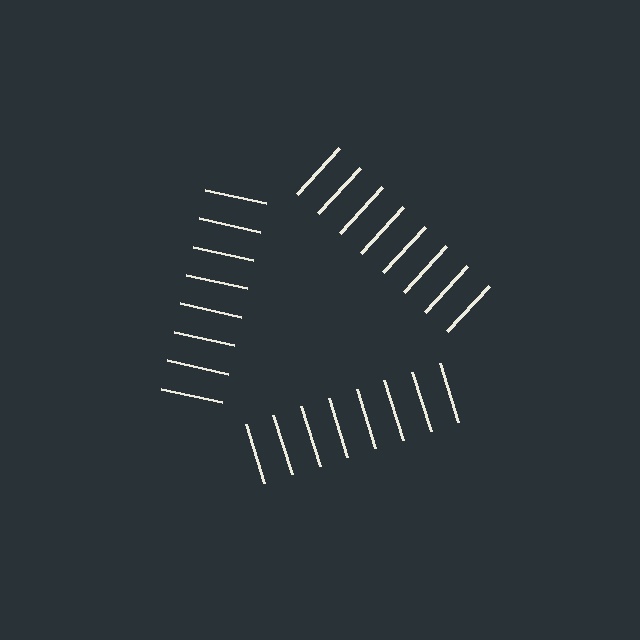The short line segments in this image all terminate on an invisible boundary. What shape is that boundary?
An illusory triangle — the line segments terminate on its edges but no continuous stroke is drawn.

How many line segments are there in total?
24 — 8 along each of the 3 edges.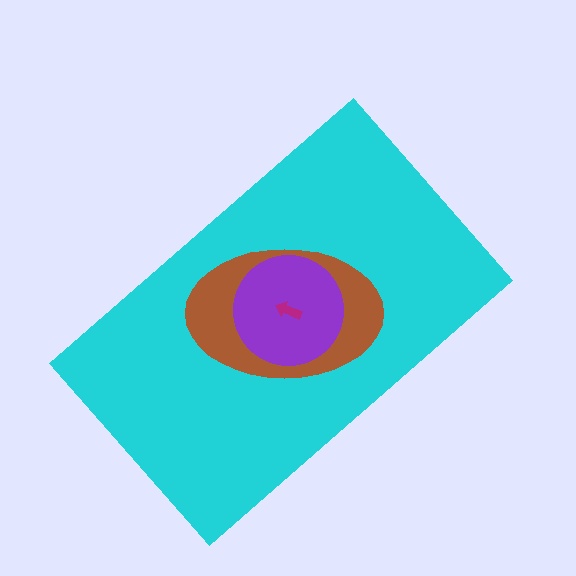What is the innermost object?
The magenta arrow.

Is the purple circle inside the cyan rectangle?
Yes.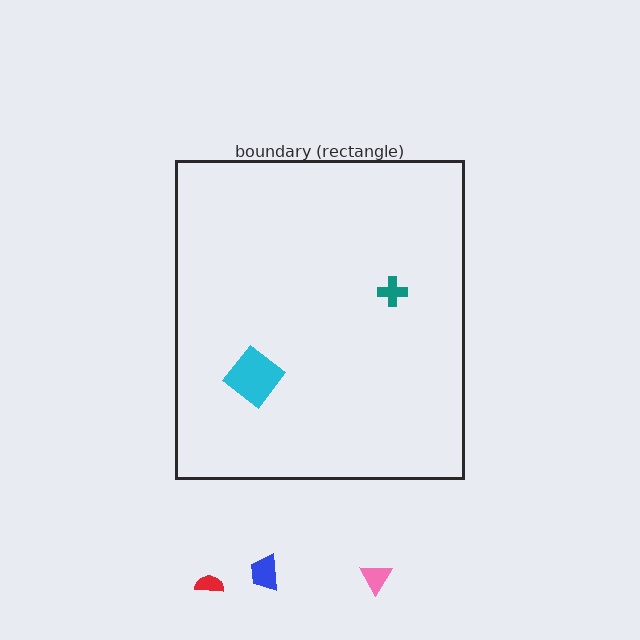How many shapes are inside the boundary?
2 inside, 3 outside.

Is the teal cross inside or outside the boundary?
Inside.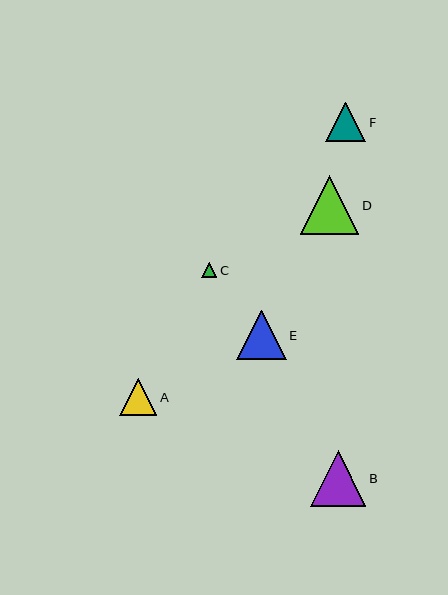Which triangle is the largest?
Triangle D is the largest with a size of approximately 59 pixels.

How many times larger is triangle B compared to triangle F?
Triangle B is approximately 1.4 times the size of triangle F.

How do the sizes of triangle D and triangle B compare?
Triangle D and triangle B are approximately the same size.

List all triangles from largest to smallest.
From largest to smallest: D, B, E, F, A, C.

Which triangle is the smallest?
Triangle C is the smallest with a size of approximately 16 pixels.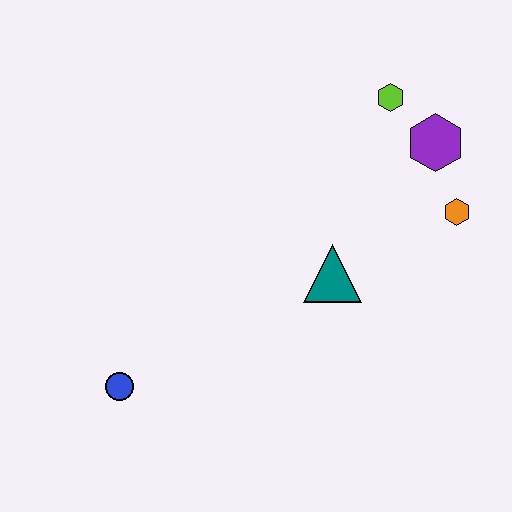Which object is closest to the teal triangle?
The orange hexagon is closest to the teal triangle.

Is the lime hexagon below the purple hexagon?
No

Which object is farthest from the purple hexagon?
The blue circle is farthest from the purple hexagon.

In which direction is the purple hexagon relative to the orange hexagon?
The purple hexagon is above the orange hexagon.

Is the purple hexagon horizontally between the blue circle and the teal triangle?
No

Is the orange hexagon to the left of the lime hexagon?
No